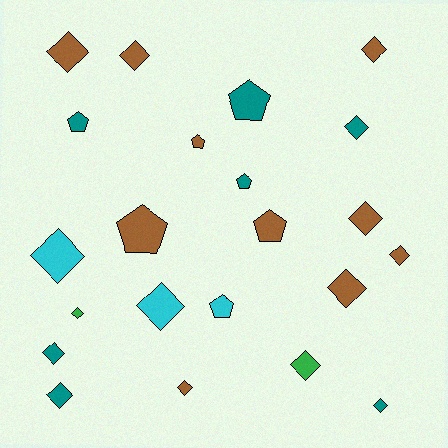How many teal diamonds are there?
There are 4 teal diamonds.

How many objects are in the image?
There are 22 objects.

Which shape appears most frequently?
Diamond, with 15 objects.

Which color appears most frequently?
Brown, with 10 objects.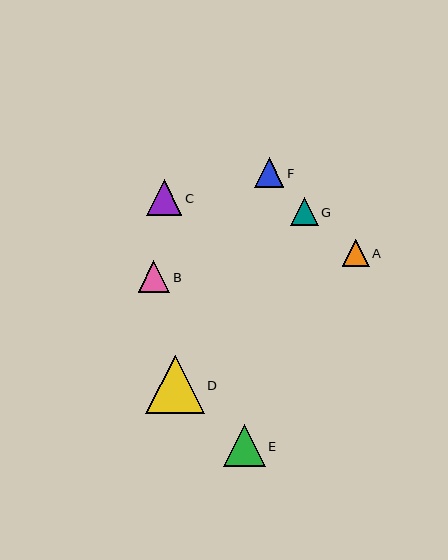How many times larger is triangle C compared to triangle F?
Triangle C is approximately 1.2 times the size of triangle F.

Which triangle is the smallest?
Triangle A is the smallest with a size of approximately 27 pixels.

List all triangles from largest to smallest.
From largest to smallest: D, E, C, B, F, G, A.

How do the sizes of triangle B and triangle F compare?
Triangle B and triangle F are approximately the same size.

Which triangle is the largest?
Triangle D is the largest with a size of approximately 59 pixels.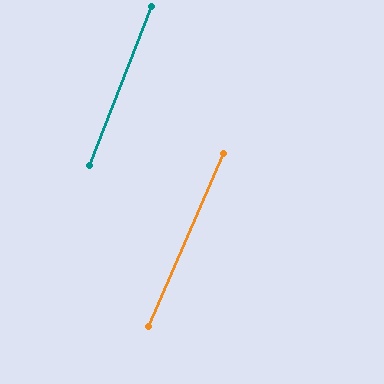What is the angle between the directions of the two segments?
Approximately 2 degrees.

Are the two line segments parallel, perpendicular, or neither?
Parallel — their directions differ by only 1.9°.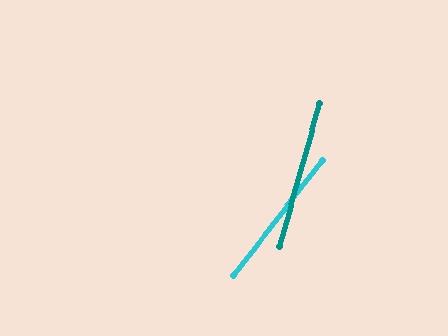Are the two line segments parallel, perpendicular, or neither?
Neither parallel nor perpendicular — they differ by about 22°.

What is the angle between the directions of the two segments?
Approximately 22 degrees.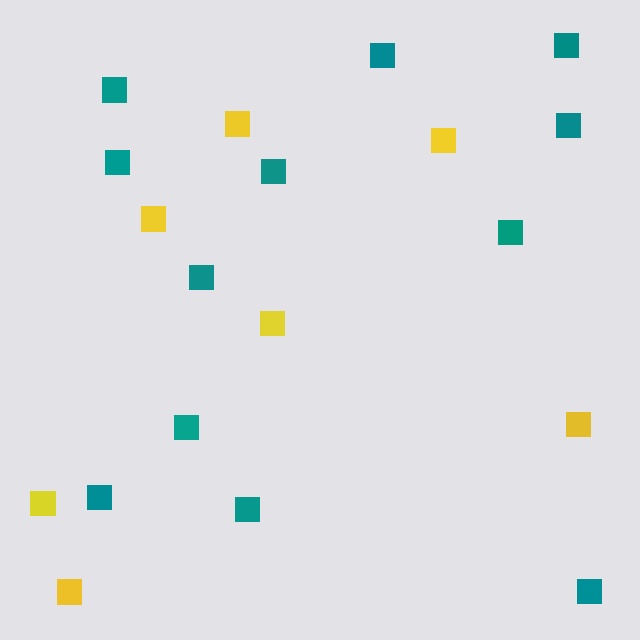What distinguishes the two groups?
There are 2 groups: one group of yellow squares (7) and one group of teal squares (12).